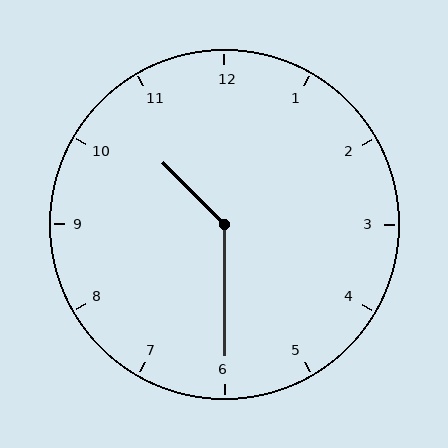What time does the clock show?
10:30.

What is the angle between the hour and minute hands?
Approximately 135 degrees.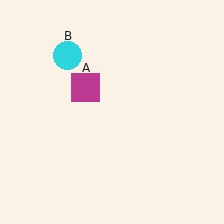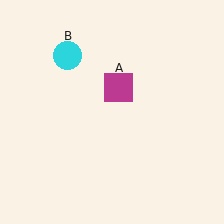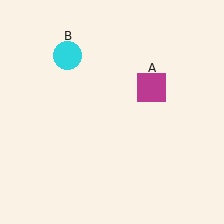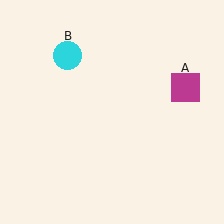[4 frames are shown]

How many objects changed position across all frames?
1 object changed position: magenta square (object A).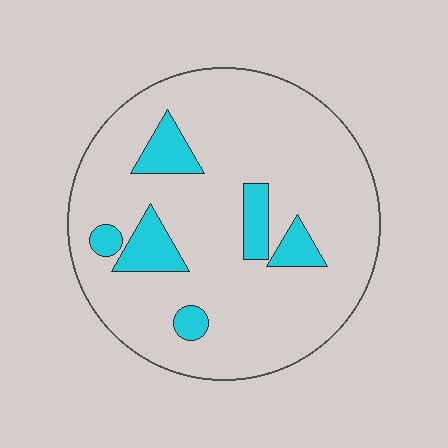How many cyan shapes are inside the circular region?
6.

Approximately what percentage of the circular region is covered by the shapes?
Approximately 15%.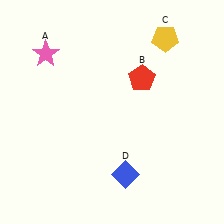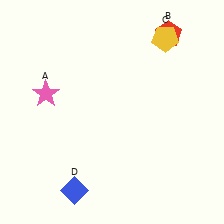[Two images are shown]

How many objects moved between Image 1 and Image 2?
3 objects moved between the two images.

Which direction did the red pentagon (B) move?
The red pentagon (B) moved up.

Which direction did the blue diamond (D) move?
The blue diamond (D) moved left.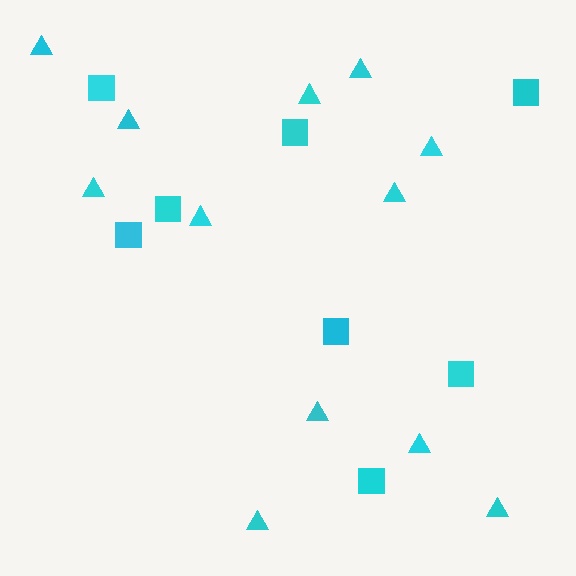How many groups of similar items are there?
There are 2 groups: one group of triangles (12) and one group of squares (8).